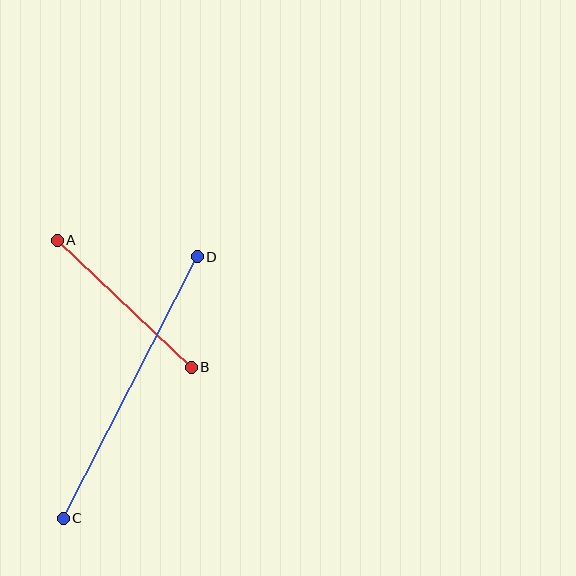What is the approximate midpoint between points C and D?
The midpoint is at approximately (130, 387) pixels.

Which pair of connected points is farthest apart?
Points C and D are farthest apart.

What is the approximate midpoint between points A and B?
The midpoint is at approximately (124, 304) pixels.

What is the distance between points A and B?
The distance is approximately 184 pixels.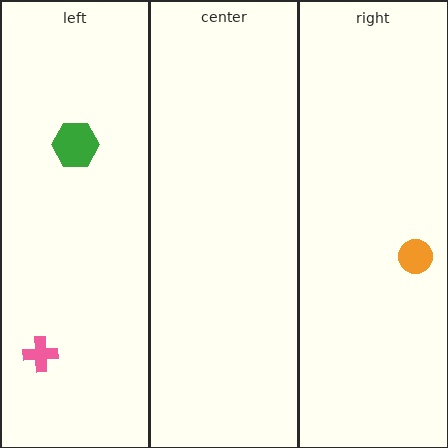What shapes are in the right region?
The orange circle.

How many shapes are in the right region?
1.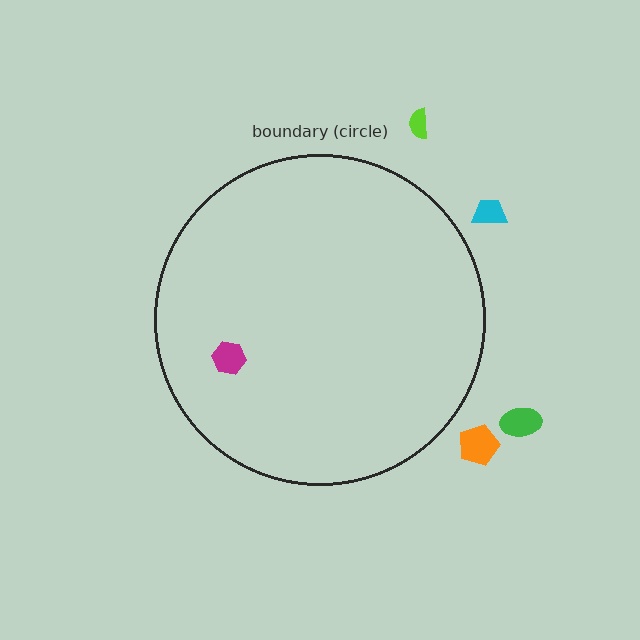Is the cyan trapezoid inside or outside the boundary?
Outside.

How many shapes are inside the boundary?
1 inside, 4 outside.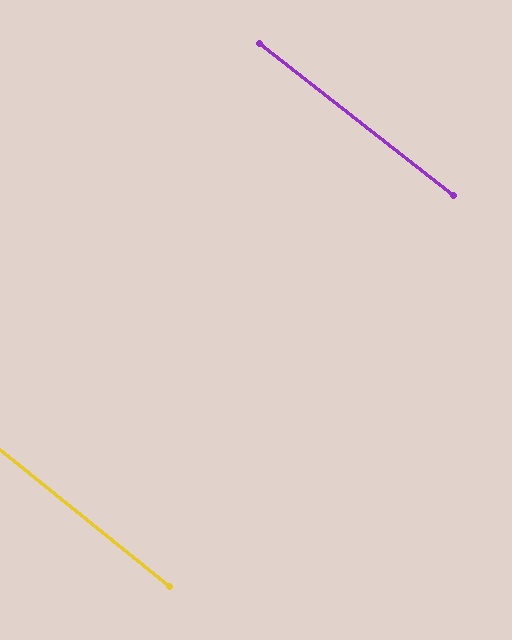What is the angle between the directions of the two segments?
Approximately 0 degrees.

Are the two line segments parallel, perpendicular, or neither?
Parallel — their directions differ by only 0.5°.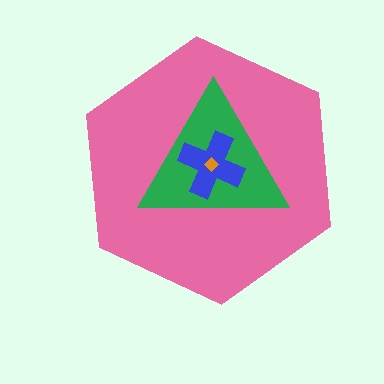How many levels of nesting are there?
4.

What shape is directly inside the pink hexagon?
The green triangle.